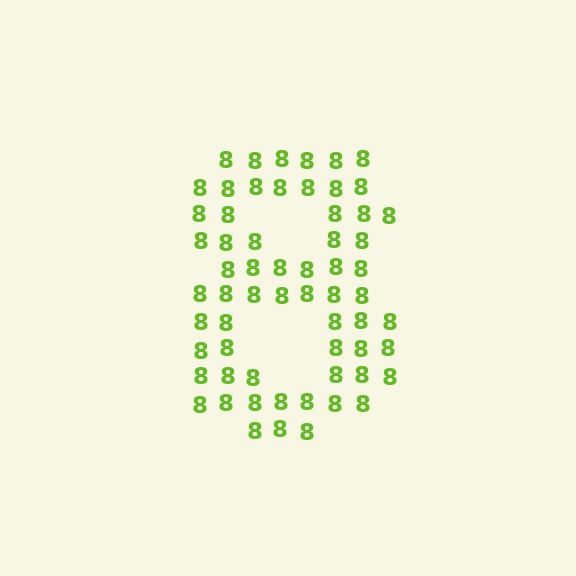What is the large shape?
The large shape is the digit 8.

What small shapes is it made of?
It is made of small digit 8's.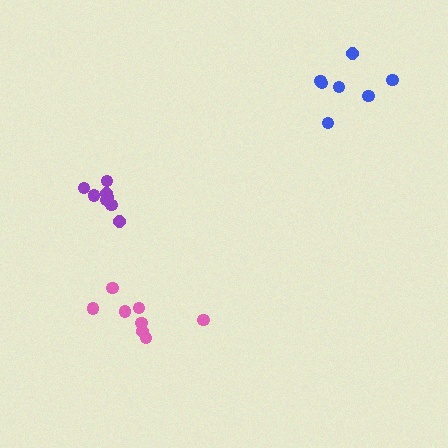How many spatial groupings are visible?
There are 3 spatial groupings.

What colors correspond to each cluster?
The clusters are colored: purple, blue, pink.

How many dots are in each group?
Group 1: 8 dots, Group 2: 7 dots, Group 3: 8 dots (23 total).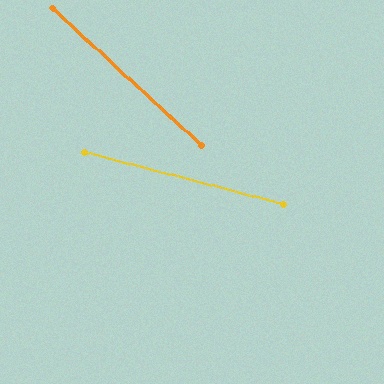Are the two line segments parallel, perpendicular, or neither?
Neither parallel nor perpendicular — they differ by about 28°.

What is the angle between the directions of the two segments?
Approximately 28 degrees.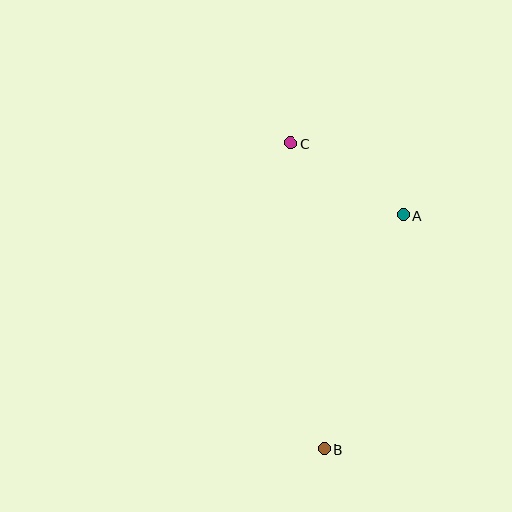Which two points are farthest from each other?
Points B and C are farthest from each other.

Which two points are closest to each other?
Points A and C are closest to each other.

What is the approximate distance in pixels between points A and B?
The distance between A and B is approximately 247 pixels.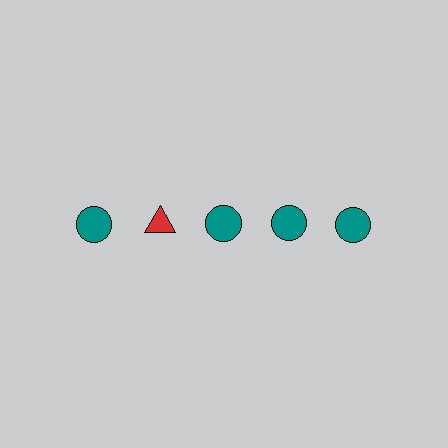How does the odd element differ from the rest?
It differs in both color (red instead of teal) and shape (triangle instead of circle).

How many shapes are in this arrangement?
There are 5 shapes arranged in a grid pattern.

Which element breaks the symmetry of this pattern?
The red triangle in the top row, second from left column breaks the symmetry. All other shapes are teal circles.